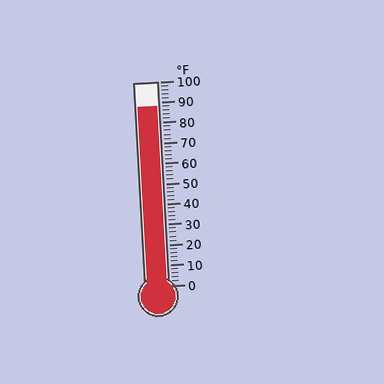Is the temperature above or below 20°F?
The temperature is above 20°F.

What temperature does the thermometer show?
The thermometer shows approximately 88°F.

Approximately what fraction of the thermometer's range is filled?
The thermometer is filled to approximately 90% of its range.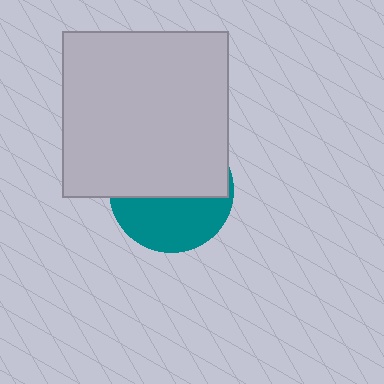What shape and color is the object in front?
The object in front is a light gray square.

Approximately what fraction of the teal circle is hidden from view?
Roughly 56% of the teal circle is hidden behind the light gray square.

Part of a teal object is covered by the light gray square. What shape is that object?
It is a circle.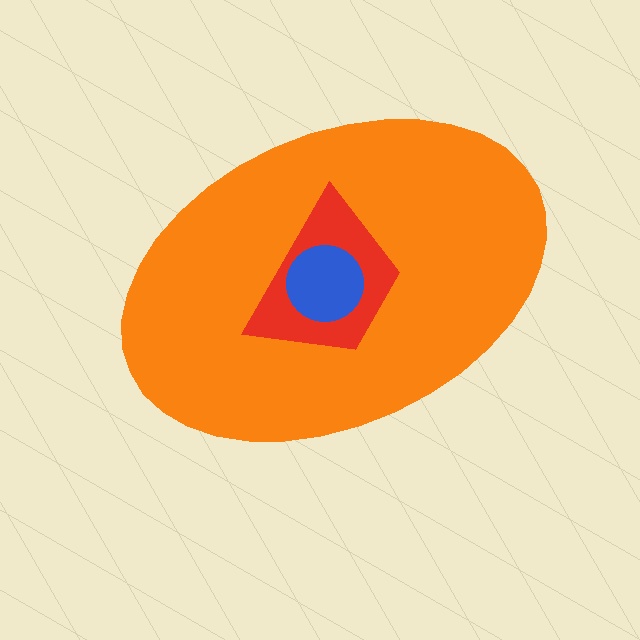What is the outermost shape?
The orange ellipse.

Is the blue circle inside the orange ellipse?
Yes.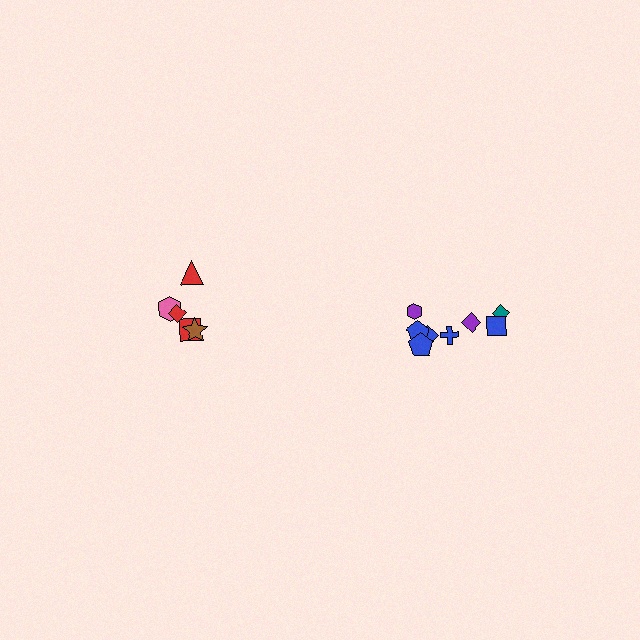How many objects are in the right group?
There are 8 objects.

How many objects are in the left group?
There are 5 objects.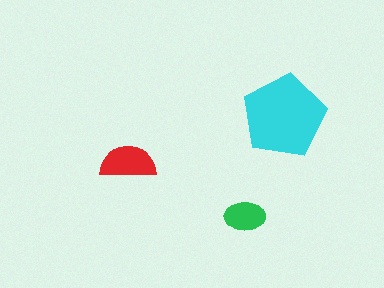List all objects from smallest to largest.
The green ellipse, the red semicircle, the cyan pentagon.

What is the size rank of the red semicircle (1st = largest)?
2nd.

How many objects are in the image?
There are 3 objects in the image.